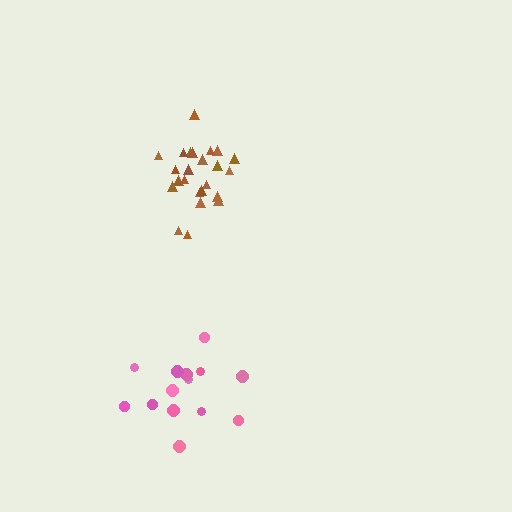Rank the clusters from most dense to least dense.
brown, pink.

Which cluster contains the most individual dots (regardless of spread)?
Brown (25).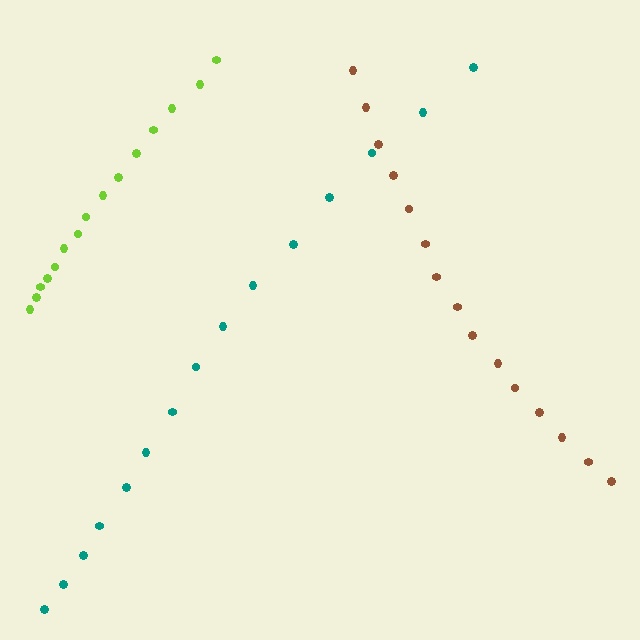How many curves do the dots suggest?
There are 3 distinct paths.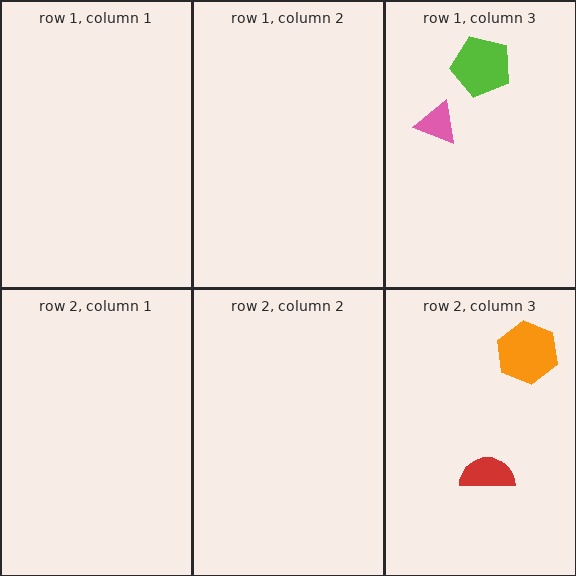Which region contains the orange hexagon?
The row 2, column 3 region.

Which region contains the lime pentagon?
The row 1, column 3 region.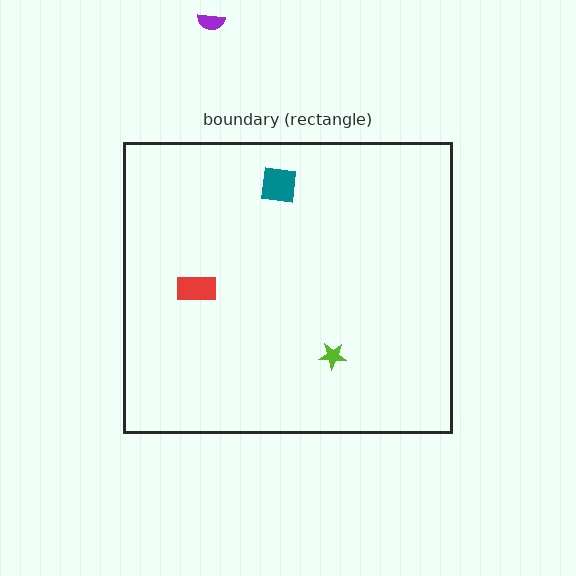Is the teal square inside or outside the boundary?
Inside.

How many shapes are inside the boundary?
3 inside, 1 outside.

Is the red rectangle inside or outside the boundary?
Inside.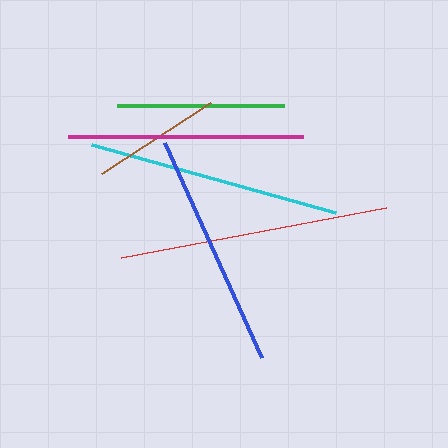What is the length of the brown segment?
The brown segment is approximately 131 pixels long.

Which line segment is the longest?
The red line is the longest at approximately 270 pixels.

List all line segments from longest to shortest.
From longest to shortest: red, cyan, magenta, blue, green, brown.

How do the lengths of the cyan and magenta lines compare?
The cyan and magenta lines are approximately the same length.